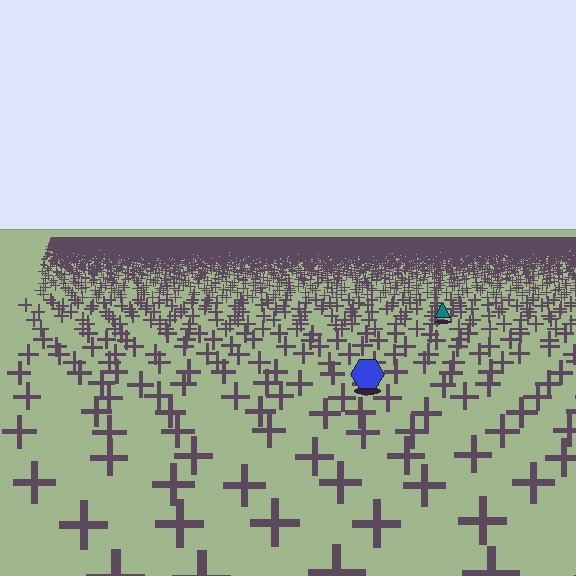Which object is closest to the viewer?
The blue hexagon is closest. The texture marks near it are larger and more spread out.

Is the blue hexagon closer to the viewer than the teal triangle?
Yes. The blue hexagon is closer — you can tell from the texture gradient: the ground texture is coarser near it.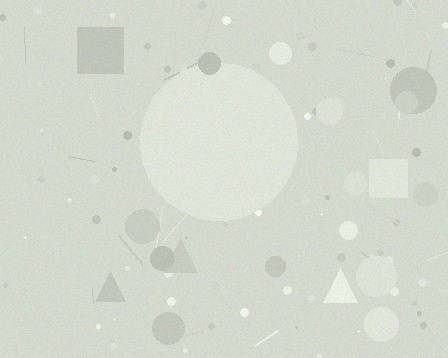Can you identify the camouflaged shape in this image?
The camouflaged shape is a circle.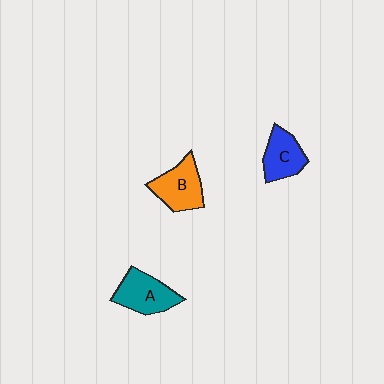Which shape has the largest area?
Shape A (teal).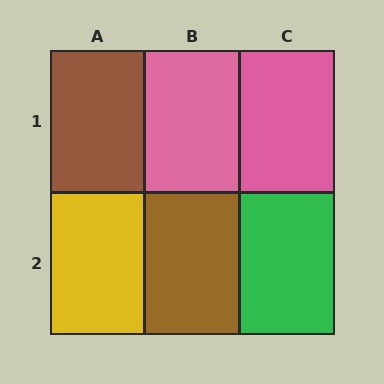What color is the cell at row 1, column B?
Pink.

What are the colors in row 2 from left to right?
Yellow, brown, green.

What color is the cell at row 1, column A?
Brown.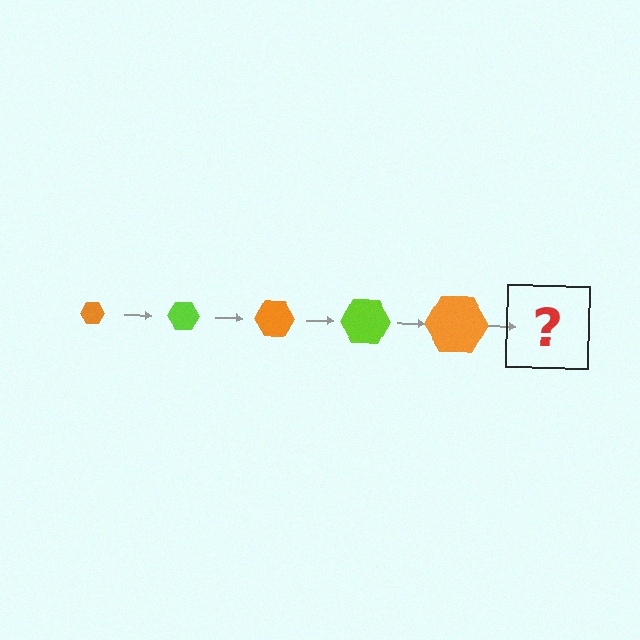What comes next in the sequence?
The next element should be a lime hexagon, larger than the previous one.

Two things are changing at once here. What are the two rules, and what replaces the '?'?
The two rules are that the hexagon grows larger each step and the color cycles through orange and lime. The '?' should be a lime hexagon, larger than the previous one.